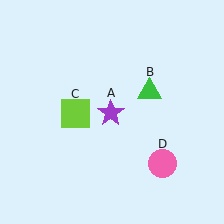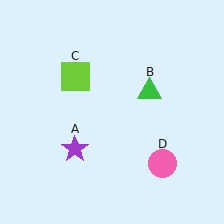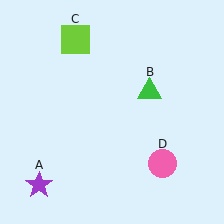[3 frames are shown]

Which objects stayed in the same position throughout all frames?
Green triangle (object B) and pink circle (object D) remained stationary.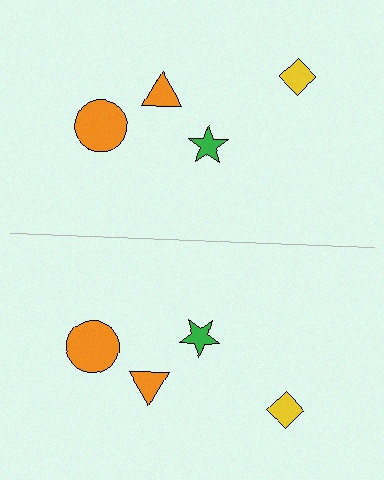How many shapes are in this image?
There are 8 shapes in this image.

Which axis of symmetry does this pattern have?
The pattern has a horizontal axis of symmetry running through the center of the image.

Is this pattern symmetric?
Yes, this pattern has bilateral (reflection) symmetry.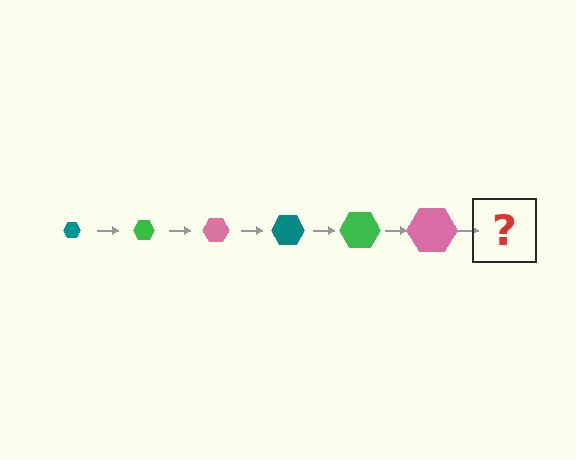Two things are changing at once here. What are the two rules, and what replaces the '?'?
The two rules are that the hexagon grows larger each step and the color cycles through teal, green, and pink. The '?' should be a teal hexagon, larger than the previous one.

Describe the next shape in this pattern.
It should be a teal hexagon, larger than the previous one.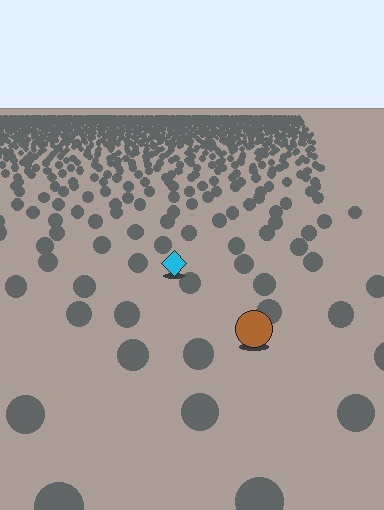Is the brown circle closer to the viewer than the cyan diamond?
Yes. The brown circle is closer — you can tell from the texture gradient: the ground texture is coarser near it.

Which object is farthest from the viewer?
The cyan diamond is farthest from the viewer. It appears smaller and the ground texture around it is denser.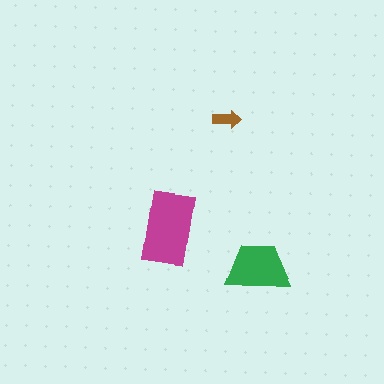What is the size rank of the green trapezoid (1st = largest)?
2nd.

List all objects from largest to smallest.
The magenta rectangle, the green trapezoid, the brown arrow.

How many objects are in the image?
There are 3 objects in the image.